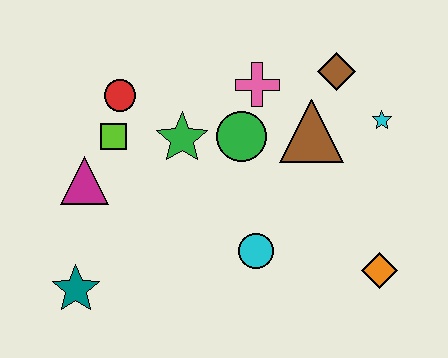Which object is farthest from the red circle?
The orange diamond is farthest from the red circle.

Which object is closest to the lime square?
The red circle is closest to the lime square.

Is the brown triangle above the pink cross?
No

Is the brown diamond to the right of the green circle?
Yes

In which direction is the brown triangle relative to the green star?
The brown triangle is to the right of the green star.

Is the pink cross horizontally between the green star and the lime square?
No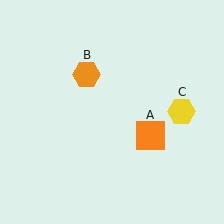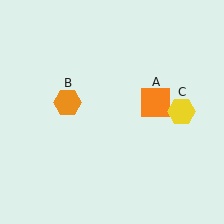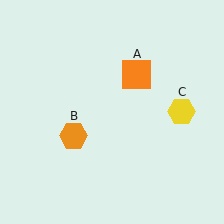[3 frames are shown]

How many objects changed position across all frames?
2 objects changed position: orange square (object A), orange hexagon (object B).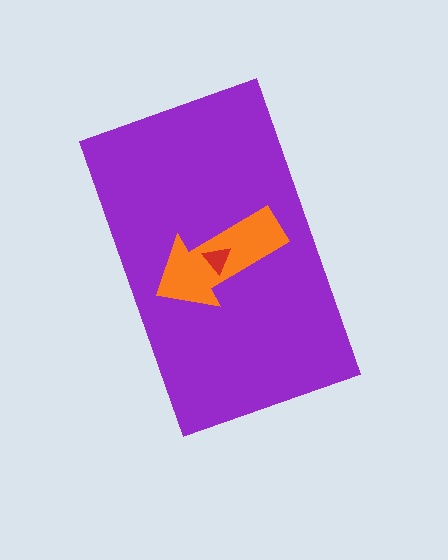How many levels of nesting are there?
3.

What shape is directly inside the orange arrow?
The red triangle.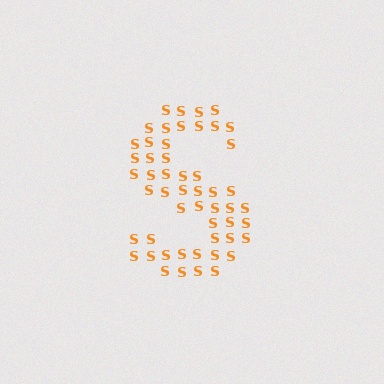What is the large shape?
The large shape is the letter S.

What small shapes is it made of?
It is made of small letter S's.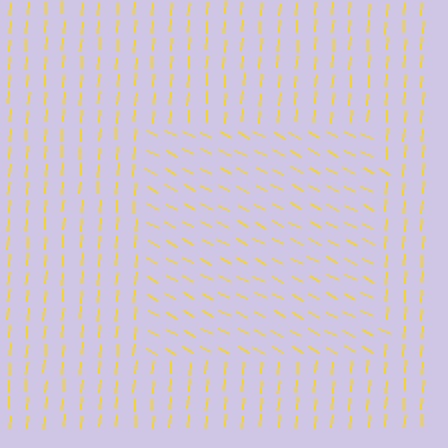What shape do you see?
I see a rectangle.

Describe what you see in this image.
The image is filled with small yellow line segments. A rectangle region in the image has lines oriented differently from the surrounding lines, creating a visible texture boundary.